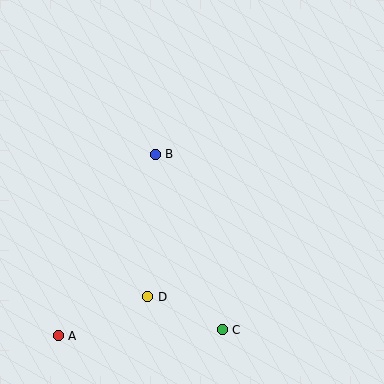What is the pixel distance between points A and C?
The distance between A and C is 164 pixels.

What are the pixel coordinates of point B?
Point B is at (155, 154).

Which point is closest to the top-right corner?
Point B is closest to the top-right corner.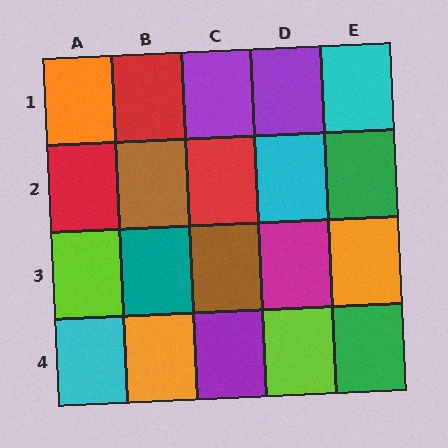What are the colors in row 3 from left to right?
Lime, teal, brown, magenta, orange.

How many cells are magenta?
1 cell is magenta.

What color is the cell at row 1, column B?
Red.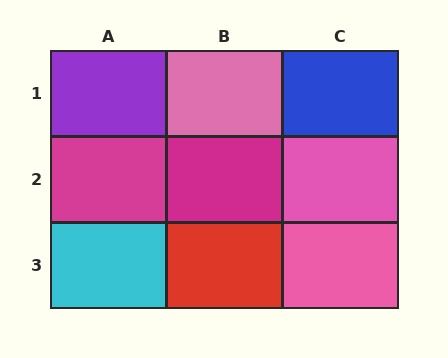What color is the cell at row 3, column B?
Red.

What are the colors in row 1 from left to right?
Purple, pink, blue.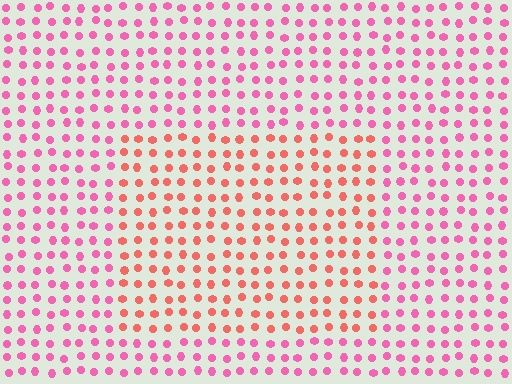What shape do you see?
I see a rectangle.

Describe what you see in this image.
The image is filled with small pink elements in a uniform arrangement. A rectangle-shaped region is visible where the elements are tinted to a slightly different hue, forming a subtle color boundary.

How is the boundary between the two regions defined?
The boundary is defined purely by a slight shift in hue (about 36 degrees). Spacing, size, and orientation are identical on both sides.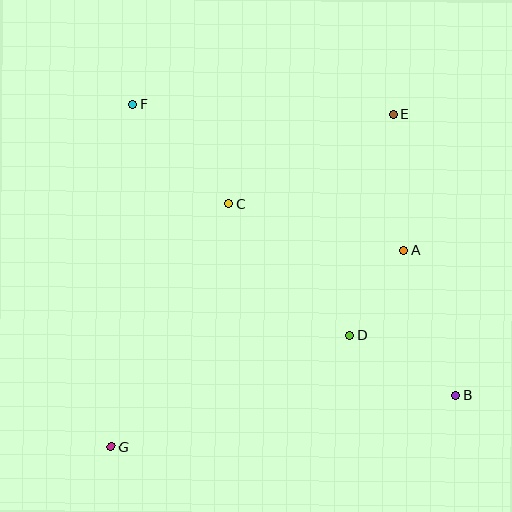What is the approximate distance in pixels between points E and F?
The distance between E and F is approximately 261 pixels.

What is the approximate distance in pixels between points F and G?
The distance between F and G is approximately 343 pixels.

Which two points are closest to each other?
Points A and D are closest to each other.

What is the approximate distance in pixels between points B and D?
The distance between B and D is approximately 121 pixels.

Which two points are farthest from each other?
Points E and G are farthest from each other.